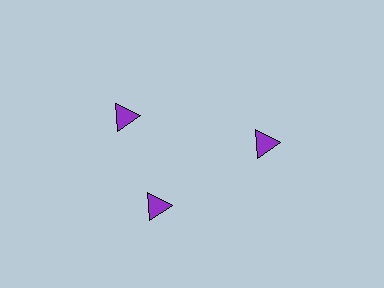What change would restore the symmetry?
The symmetry would be restored by rotating it back into even spacing with its neighbors so that all 3 triangles sit at equal angles and equal distance from the center.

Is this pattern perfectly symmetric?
No. The 3 purple triangles are arranged in a ring, but one element near the 11 o'clock position is rotated out of alignment along the ring, breaking the 3-fold rotational symmetry.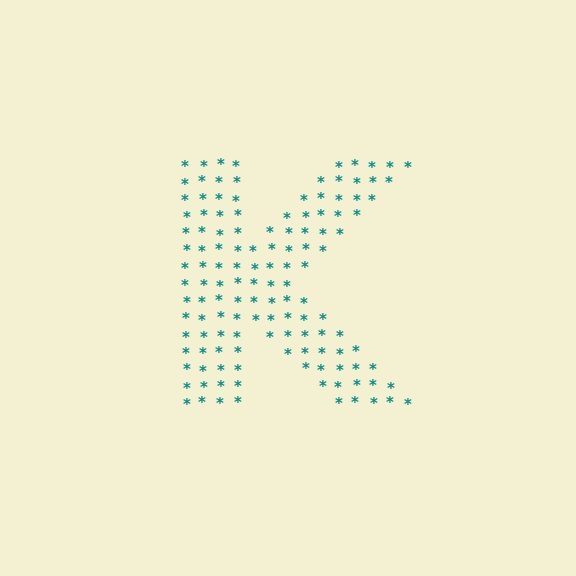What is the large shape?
The large shape is the letter K.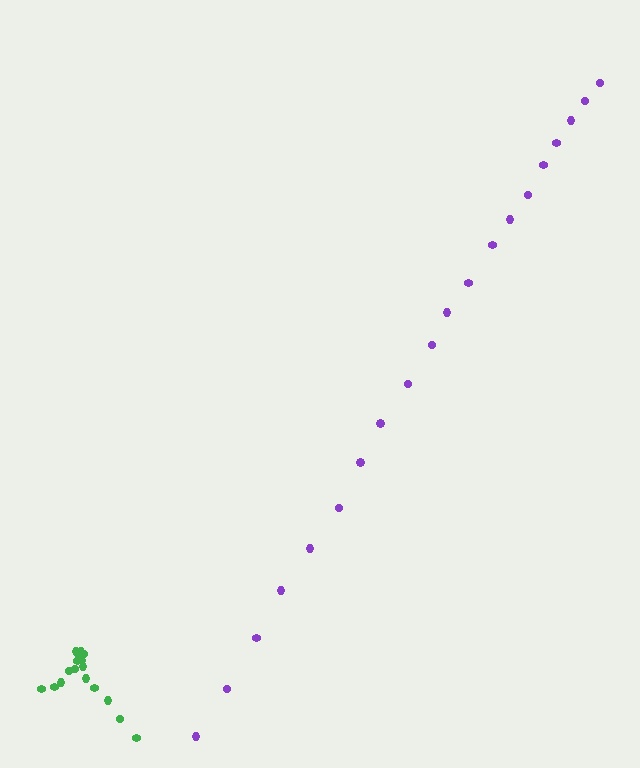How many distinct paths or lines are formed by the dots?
There are 2 distinct paths.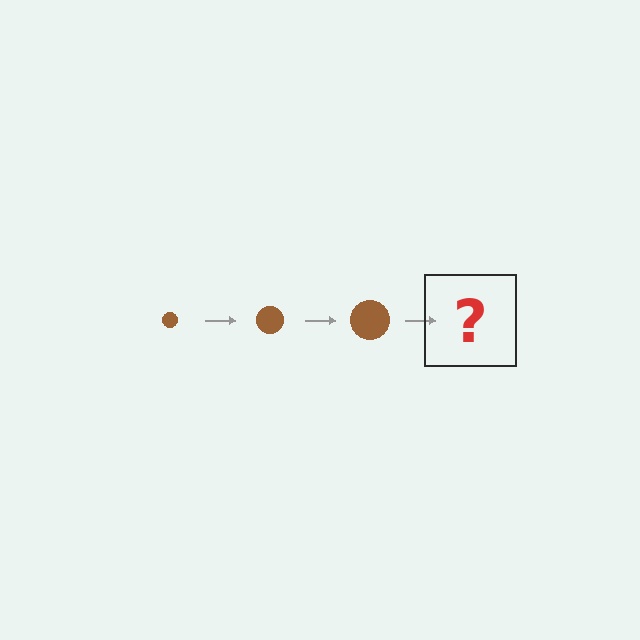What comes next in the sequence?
The next element should be a brown circle, larger than the previous one.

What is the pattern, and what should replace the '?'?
The pattern is that the circle gets progressively larger each step. The '?' should be a brown circle, larger than the previous one.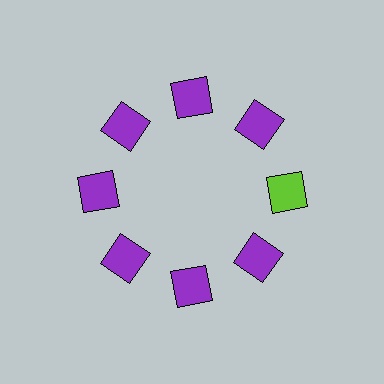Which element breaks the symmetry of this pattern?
The lime square at roughly the 3 o'clock position breaks the symmetry. All other shapes are purple squares.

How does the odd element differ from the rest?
It has a different color: lime instead of purple.